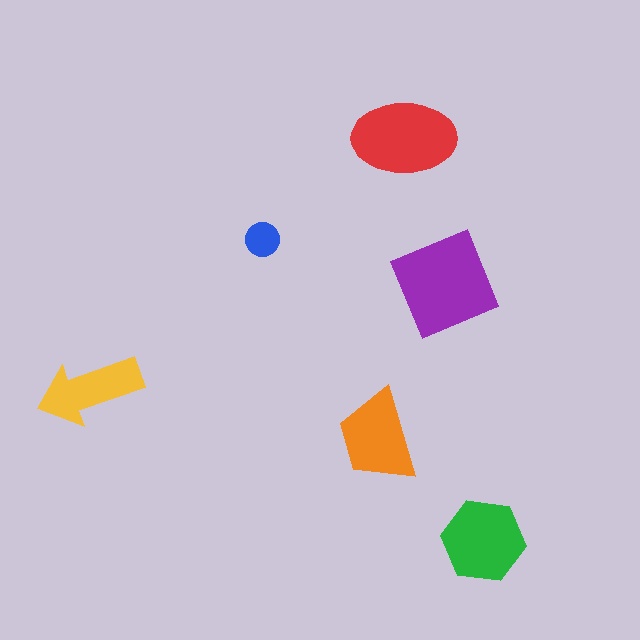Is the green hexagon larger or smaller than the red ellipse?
Smaller.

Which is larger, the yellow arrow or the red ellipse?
The red ellipse.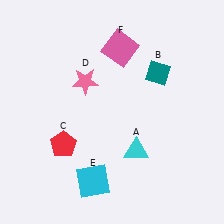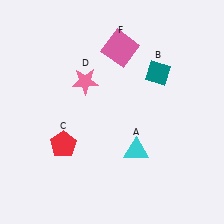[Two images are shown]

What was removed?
The cyan square (E) was removed in Image 2.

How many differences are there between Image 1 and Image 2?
There is 1 difference between the two images.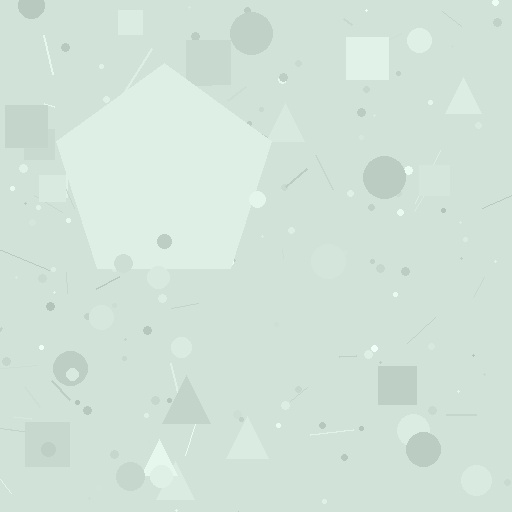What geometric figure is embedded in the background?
A pentagon is embedded in the background.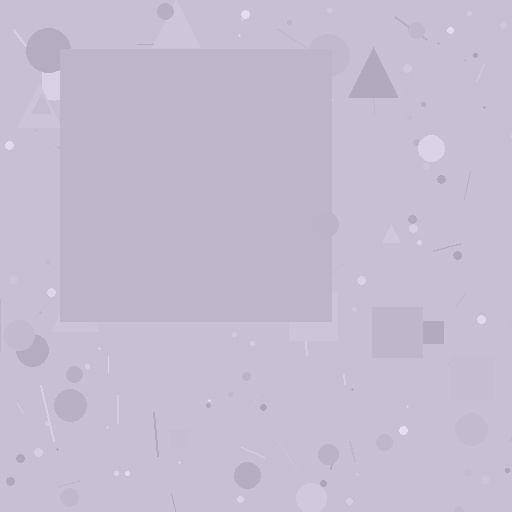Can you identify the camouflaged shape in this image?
The camouflaged shape is a square.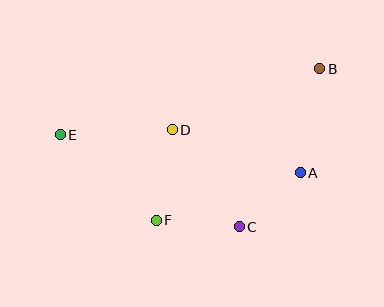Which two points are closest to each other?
Points A and C are closest to each other.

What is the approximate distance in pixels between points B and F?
The distance between B and F is approximately 223 pixels.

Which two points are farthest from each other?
Points B and E are farthest from each other.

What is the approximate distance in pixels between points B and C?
The distance between B and C is approximately 177 pixels.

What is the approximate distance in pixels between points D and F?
The distance between D and F is approximately 92 pixels.